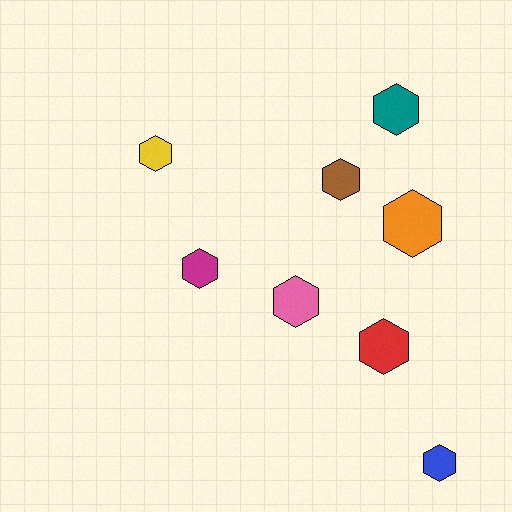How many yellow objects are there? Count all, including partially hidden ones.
There is 1 yellow object.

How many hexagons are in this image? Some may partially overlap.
There are 8 hexagons.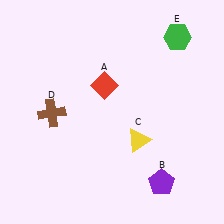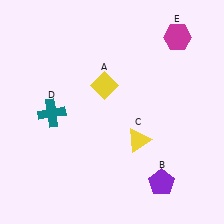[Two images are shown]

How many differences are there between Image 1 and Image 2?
There are 3 differences between the two images.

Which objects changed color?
A changed from red to yellow. D changed from brown to teal. E changed from green to magenta.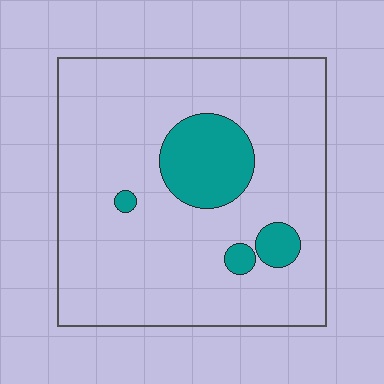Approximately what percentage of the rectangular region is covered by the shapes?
Approximately 15%.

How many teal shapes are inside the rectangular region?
4.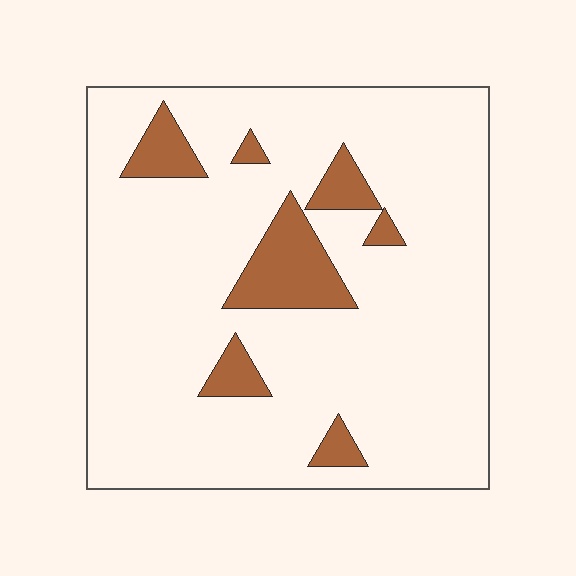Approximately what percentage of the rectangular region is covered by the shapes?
Approximately 10%.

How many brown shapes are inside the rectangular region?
7.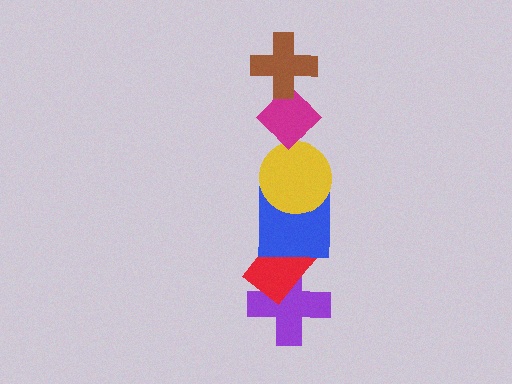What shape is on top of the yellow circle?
The magenta diamond is on top of the yellow circle.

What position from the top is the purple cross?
The purple cross is 6th from the top.